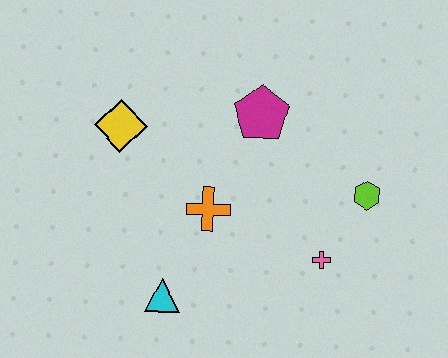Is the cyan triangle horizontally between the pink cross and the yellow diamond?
Yes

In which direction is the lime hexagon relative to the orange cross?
The lime hexagon is to the right of the orange cross.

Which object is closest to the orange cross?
The cyan triangle is closest to the orange cross.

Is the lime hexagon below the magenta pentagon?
Yes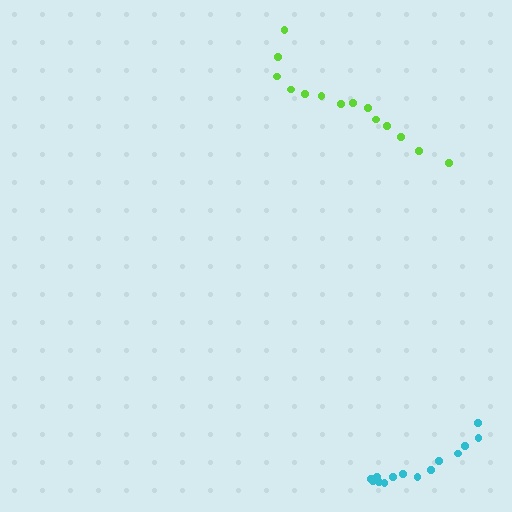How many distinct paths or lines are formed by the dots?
There are 2 distinct paths.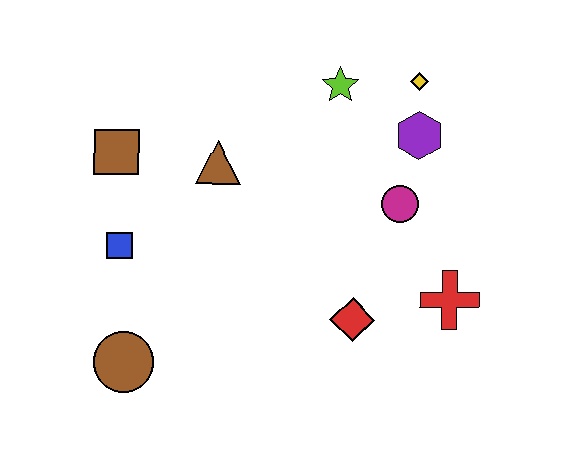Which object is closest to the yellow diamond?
The purple hexagon is closest to the yellow diamond.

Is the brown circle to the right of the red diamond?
No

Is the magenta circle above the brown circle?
Yes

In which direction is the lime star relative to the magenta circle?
The lime star is above the magenta circle.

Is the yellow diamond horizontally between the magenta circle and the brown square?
No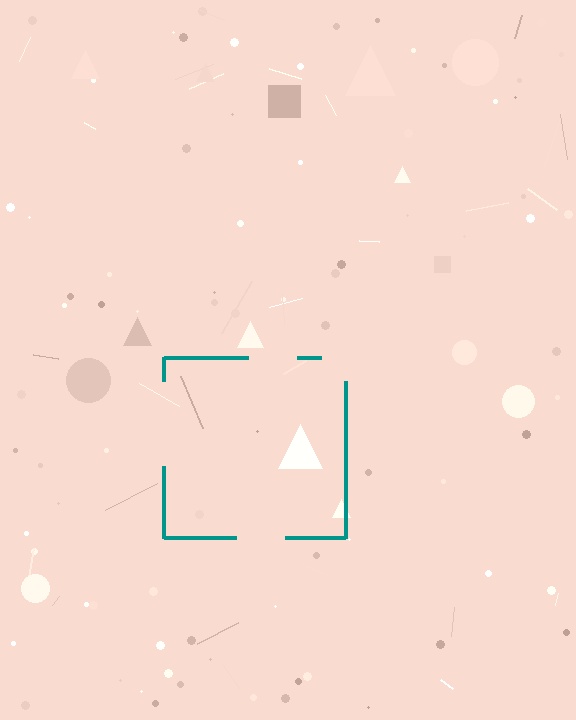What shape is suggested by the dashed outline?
The dashed outline suggests a square.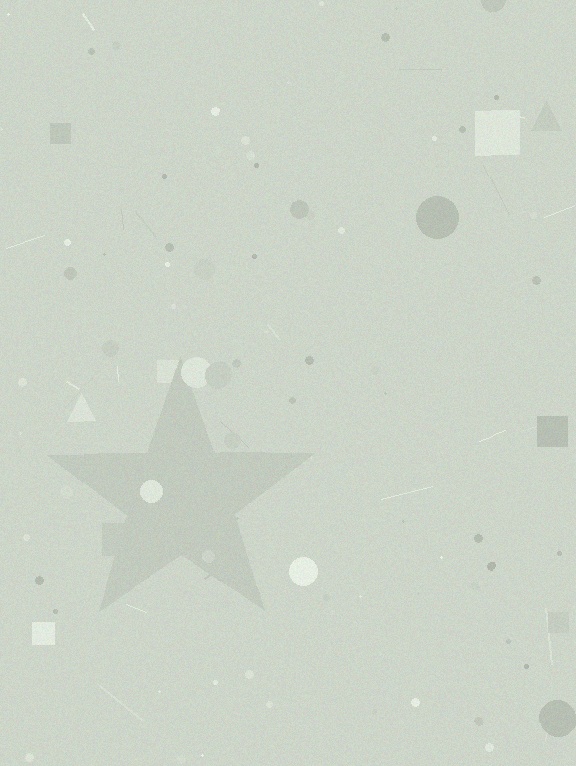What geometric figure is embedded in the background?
A star is embedded in the background.